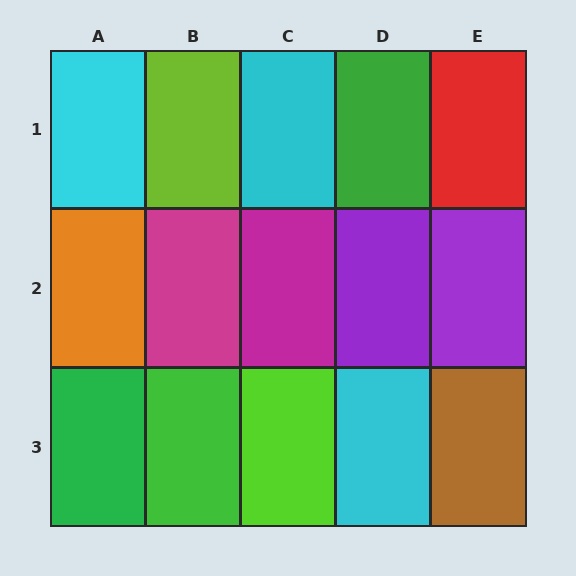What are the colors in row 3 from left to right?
Green, green, lime, cyan, brown.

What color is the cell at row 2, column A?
Orange.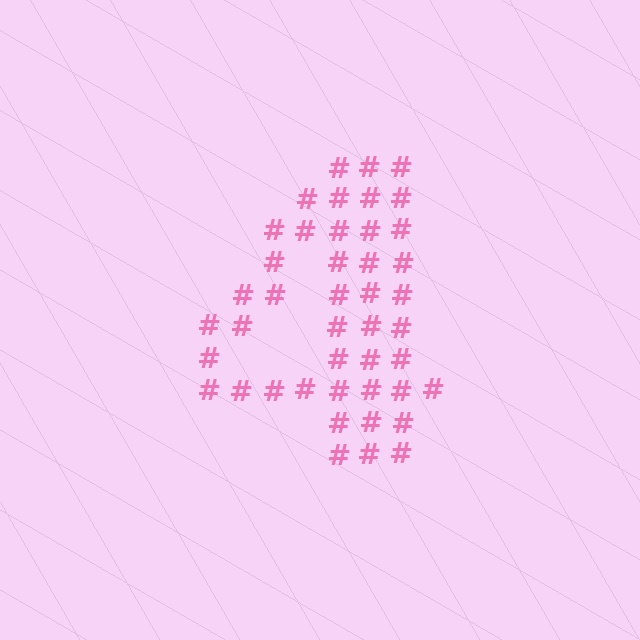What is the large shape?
The large shape is the digit 4.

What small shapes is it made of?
It is made of small hash symbols.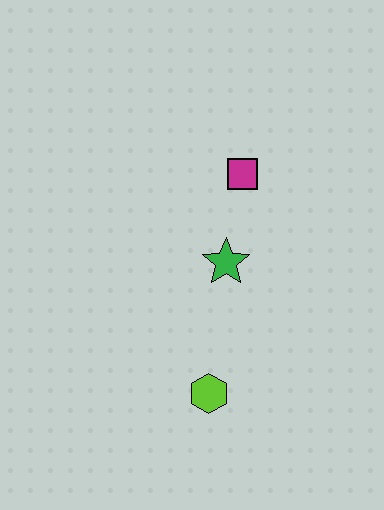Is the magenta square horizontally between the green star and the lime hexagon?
No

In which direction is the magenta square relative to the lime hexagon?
The magenta square is above the lime hexagon.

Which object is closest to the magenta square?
The green star is closest to the magenta square.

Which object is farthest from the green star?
The lime hexagon is farthest from the green star.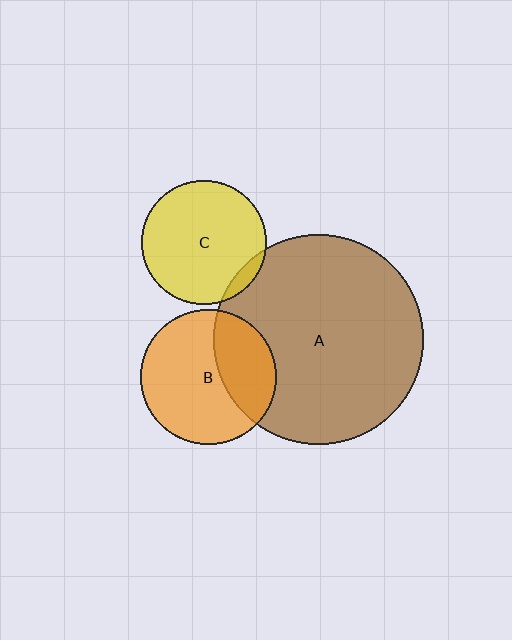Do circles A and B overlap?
Yes.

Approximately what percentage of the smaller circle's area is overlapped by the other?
Approximately 35%.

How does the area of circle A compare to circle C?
Approximately 2.9 times.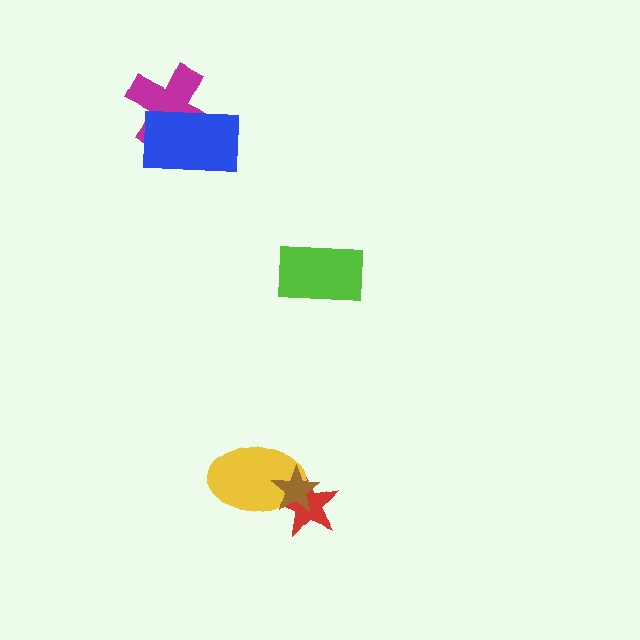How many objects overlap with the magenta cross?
1 object overlaps with the magenta cross.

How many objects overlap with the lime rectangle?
0 objects overlap with the lime rectangle.